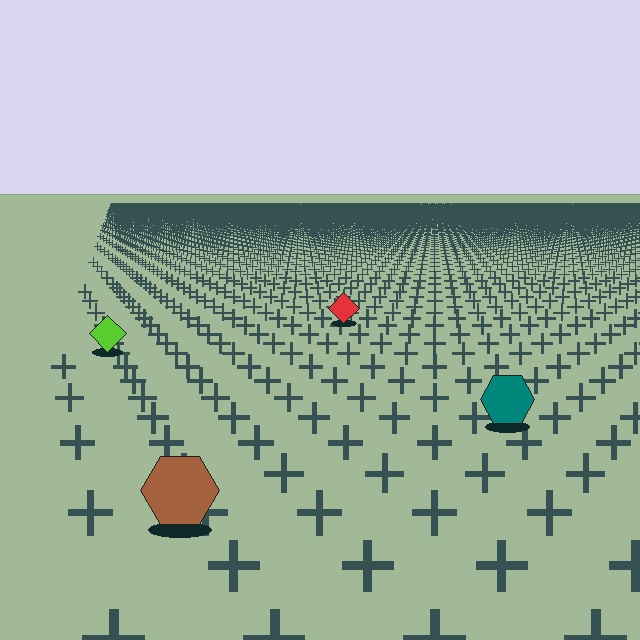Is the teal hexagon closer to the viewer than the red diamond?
Yes. The teal hexagon is closer — you can tell from the texture gradient: the ground texture is coarser near it.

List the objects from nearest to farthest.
From nearest to farthest: the brown hexagon, the teal hexagon, the lime diamond, the red diamond.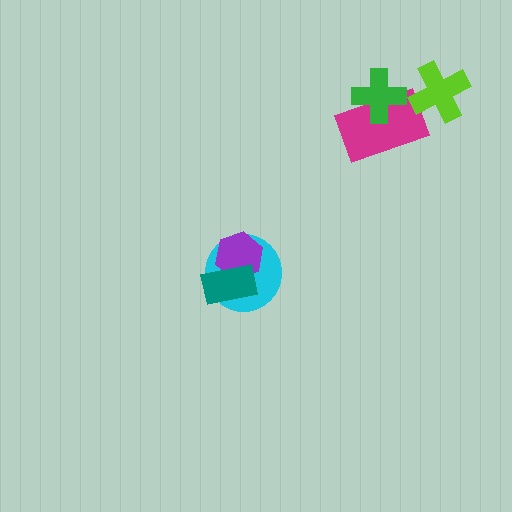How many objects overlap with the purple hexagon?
2 objects overlap with the purple hexagon.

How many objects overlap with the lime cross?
0 objects overlap with the lime cross.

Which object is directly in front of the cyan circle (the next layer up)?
The purple hexagon is directly in front of the cyan circle.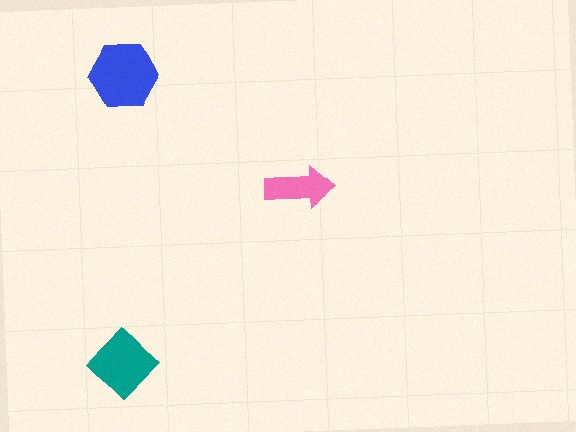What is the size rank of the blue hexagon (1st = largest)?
1st.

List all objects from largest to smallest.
The blue hexagon, the teal diamond, the pink arrow.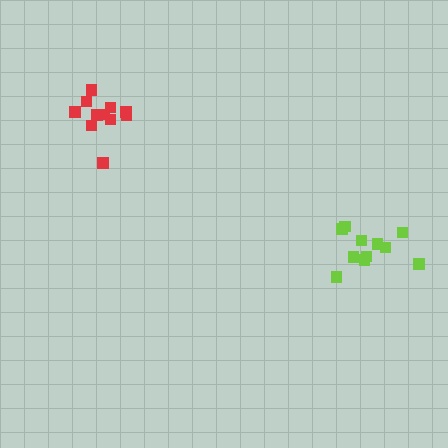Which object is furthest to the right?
The lime cluster is rightmost.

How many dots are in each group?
Group 1: 11 dots, Group 2: 11 dots (22 total).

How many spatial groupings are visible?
There are 2 spatial groupings.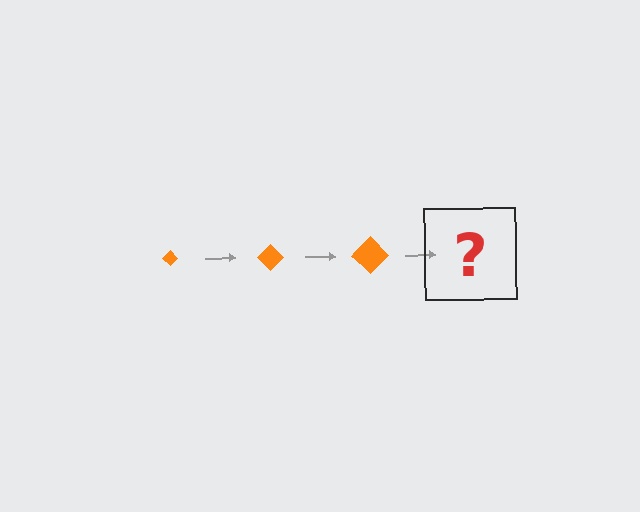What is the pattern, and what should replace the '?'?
The pattern is that the diamond gets progressively larger each step. The '?' should be an orange diamond, larger than the previous one.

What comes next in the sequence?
The next element should be an orange diamond, larger than the previous one.